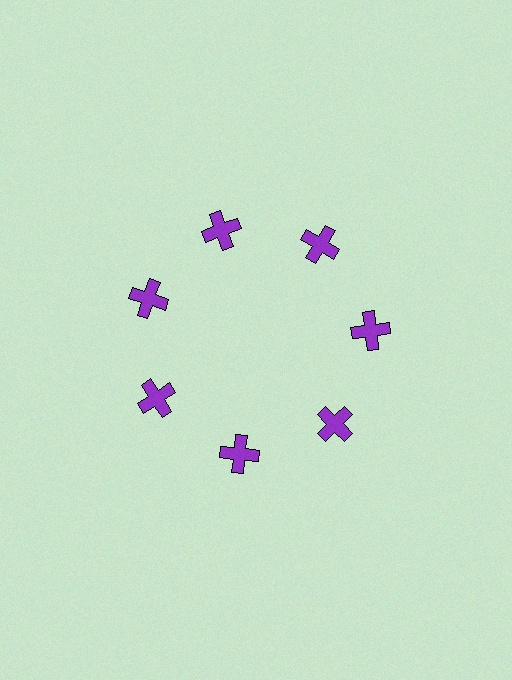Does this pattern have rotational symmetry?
Yes, this pattern has 7-fold rotational symmetry. It looks the same after rotating 51 degrees around the center.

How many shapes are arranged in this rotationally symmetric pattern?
There are 7 shapes, arranged in 7 groups of 1.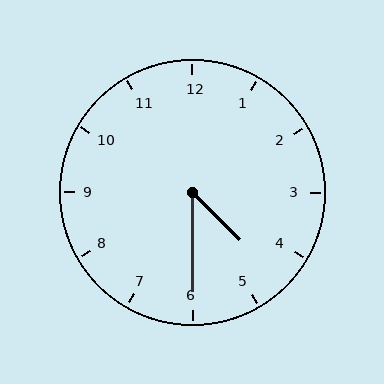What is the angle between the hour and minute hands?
Approximately 45 degrees.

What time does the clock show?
4:30.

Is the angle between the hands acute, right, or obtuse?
It is acute.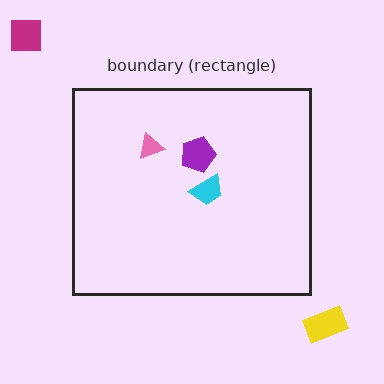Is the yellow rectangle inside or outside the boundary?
Outside.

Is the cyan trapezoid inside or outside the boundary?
Inside.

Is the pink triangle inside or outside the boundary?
Inside.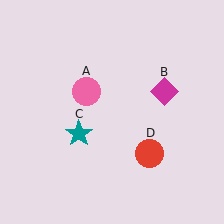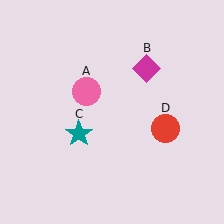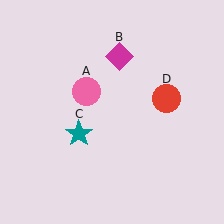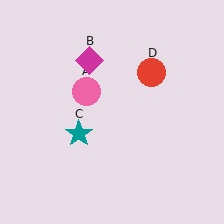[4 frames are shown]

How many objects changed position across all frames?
2 objects changed position: magenta diamond (object B), red circle (object D).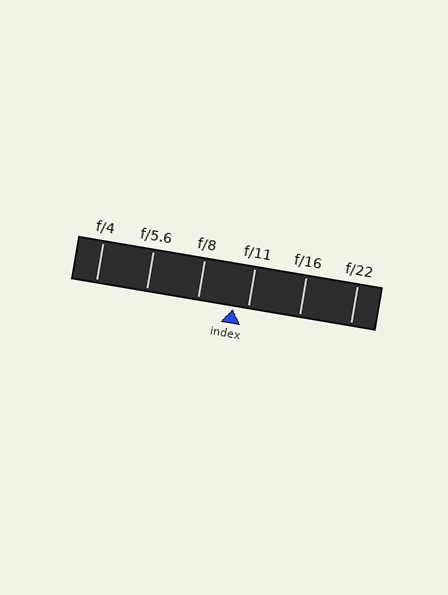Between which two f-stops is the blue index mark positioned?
The index mark is between f/8 and f/11.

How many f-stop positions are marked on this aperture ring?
There are 6 f-stop positions marked.